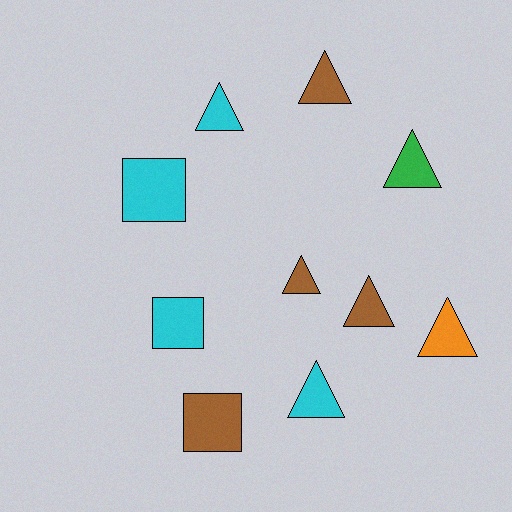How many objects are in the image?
There are 10 objects.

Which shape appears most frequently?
Triangle, with 7 objects.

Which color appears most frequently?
Cyan, with 4 objects.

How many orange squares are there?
There are no orange squares.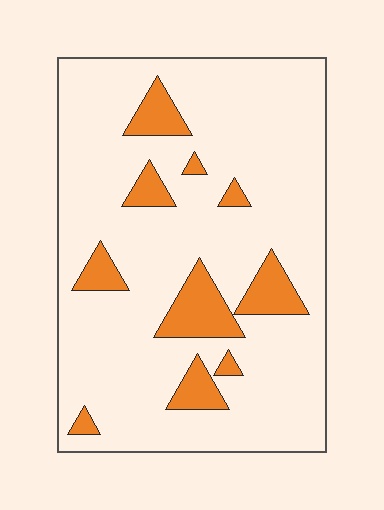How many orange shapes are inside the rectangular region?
10.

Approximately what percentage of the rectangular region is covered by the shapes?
Approximately 15%.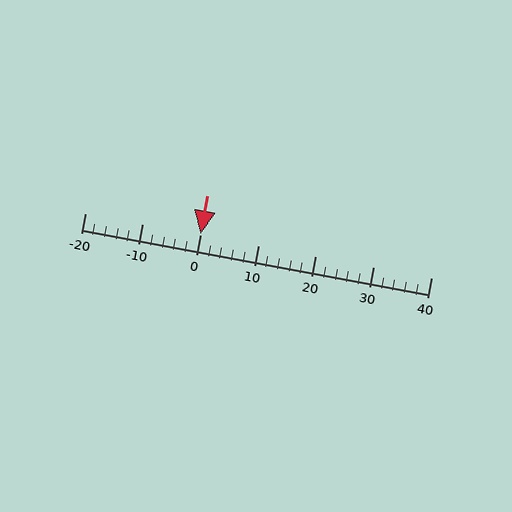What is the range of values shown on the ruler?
The ruler shows values from -20 to 40.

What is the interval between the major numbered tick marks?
The major tick marks are spaced 10 units apart.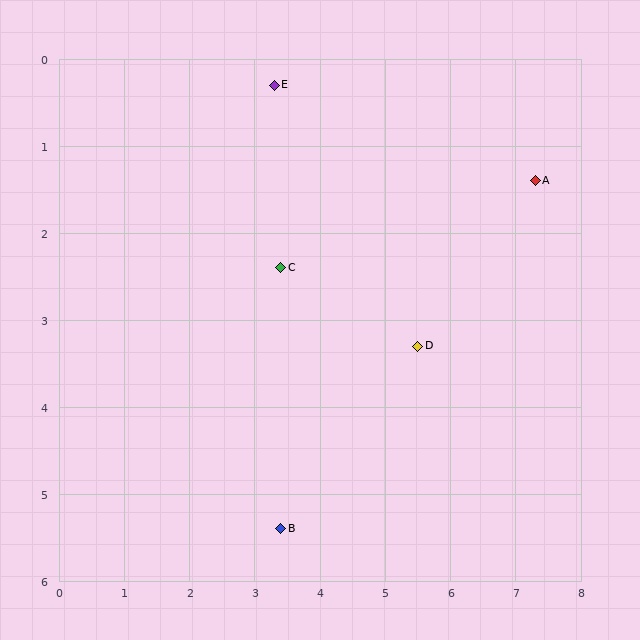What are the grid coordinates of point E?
Point E is at approximately (3.3, 0.3).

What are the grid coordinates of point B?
Point B is at approximately (3.4, 5.4).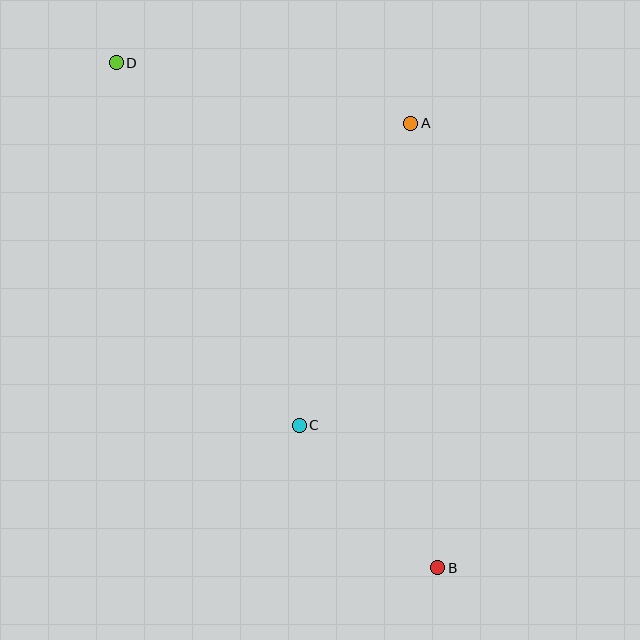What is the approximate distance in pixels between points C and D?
The distance between C and D is approximately 406 pixels.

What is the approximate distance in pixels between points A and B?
The distance between A and B is approximately 446 pixels.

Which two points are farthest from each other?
Points B and D are farthest from each other.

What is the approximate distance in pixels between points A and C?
The distance between A and C is approximately 322 pixels.